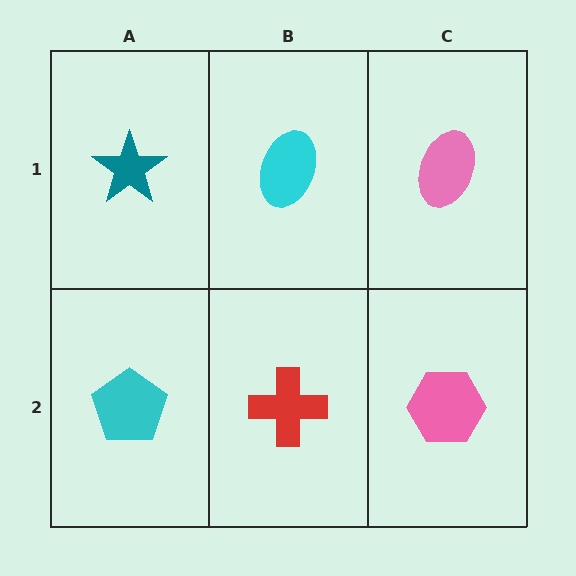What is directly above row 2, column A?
A teal star.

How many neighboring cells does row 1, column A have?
2.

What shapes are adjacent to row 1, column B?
A red cross (row 2, column B), a teal star (row 1, column A), a pink ellipse (row 1, column C).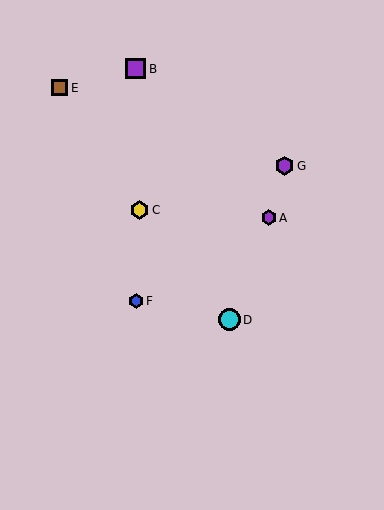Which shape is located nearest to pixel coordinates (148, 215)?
The yellow hexagon (labeled C) at (139, 210) is nearest to that location.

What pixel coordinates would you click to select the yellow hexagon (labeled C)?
Click at (139, 210) to select the yellow hexagon C.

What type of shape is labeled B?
Shape B is a purple square.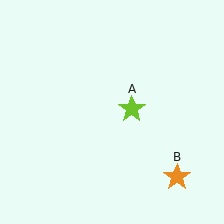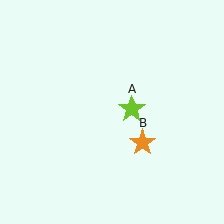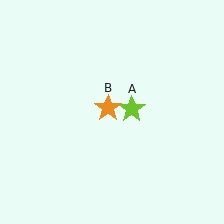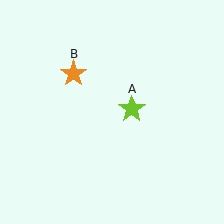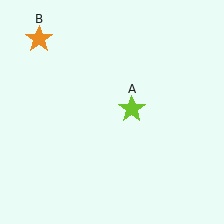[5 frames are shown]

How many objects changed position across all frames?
1 object changed position: orange star (object B).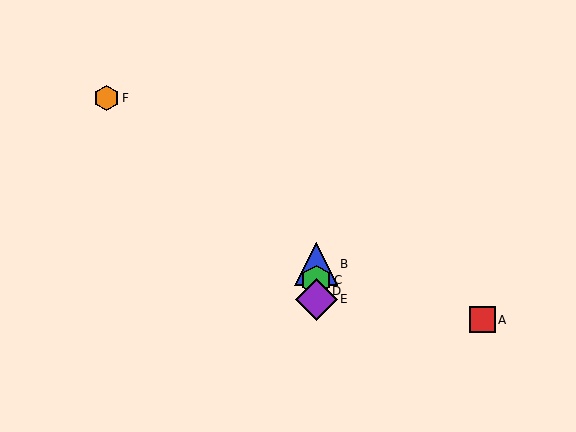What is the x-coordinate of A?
Object A is at x≈482.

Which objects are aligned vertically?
Objects B, C, D, E are aligned vertically.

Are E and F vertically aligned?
No, E is at x≈316 and F is at x≈107.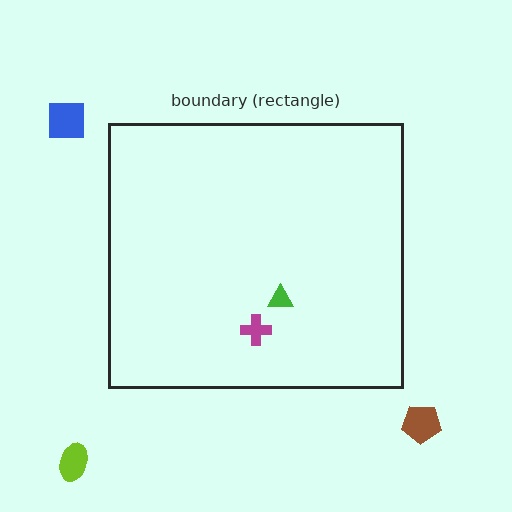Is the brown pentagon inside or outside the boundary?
Outside.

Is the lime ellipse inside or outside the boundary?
Outside.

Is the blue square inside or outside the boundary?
Outside.